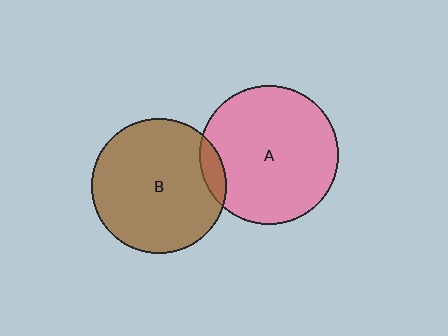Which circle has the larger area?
Circle A (pink).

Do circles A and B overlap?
Yes.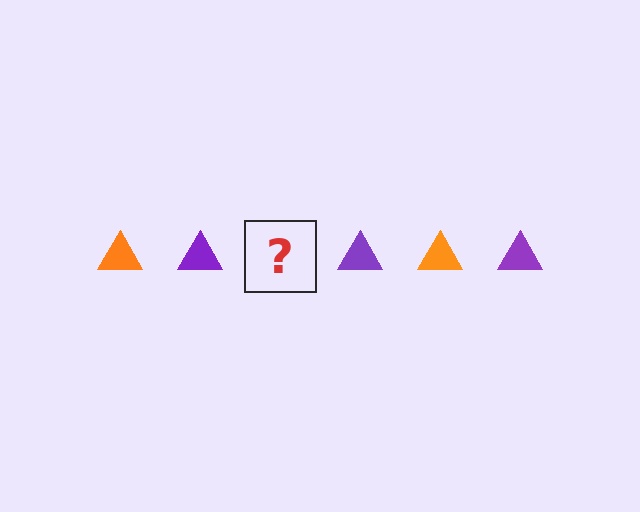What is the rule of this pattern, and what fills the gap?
The rule is that the pattern cycles through orange, purple triangles. The gap should be filled with an orange triangle.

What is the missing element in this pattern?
The missing element is an orange triangle.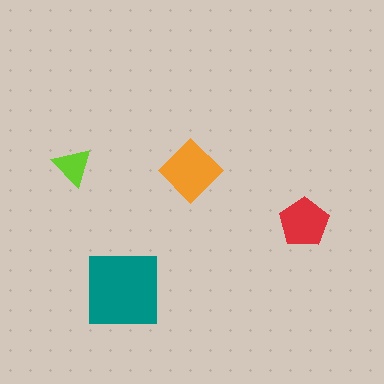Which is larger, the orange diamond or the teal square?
The teal square.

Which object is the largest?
The teal square.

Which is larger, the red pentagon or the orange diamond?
The orange diamond.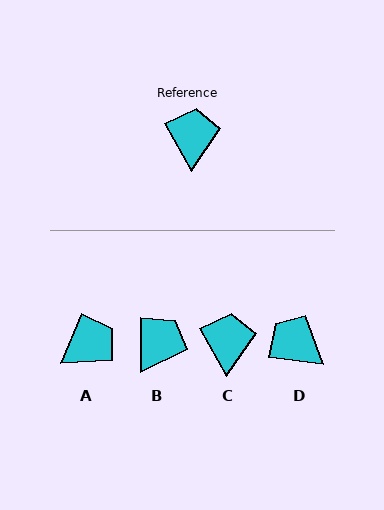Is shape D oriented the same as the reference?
No, it is off by about 54 degrees.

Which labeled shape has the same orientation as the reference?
C.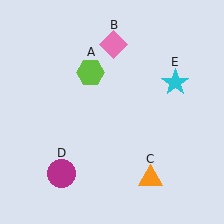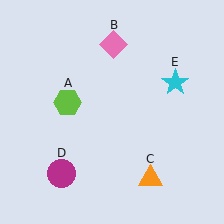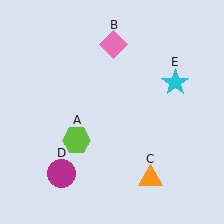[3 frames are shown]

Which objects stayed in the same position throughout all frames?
Pink diamond (object B) and orange triangle (object C) and magenta circle (object D) and cyan star (object E) remained stationary.